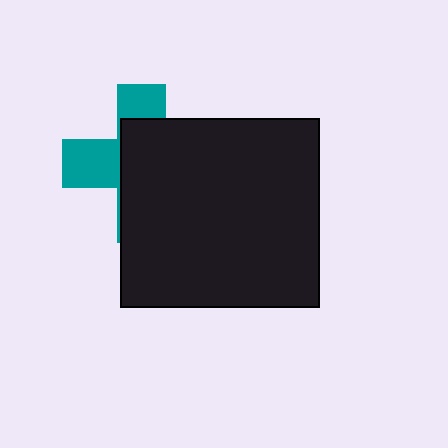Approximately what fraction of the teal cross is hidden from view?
Roughly 65% of the teal cross is hidden behind the black rectangle.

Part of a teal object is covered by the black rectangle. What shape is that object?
It is a cross.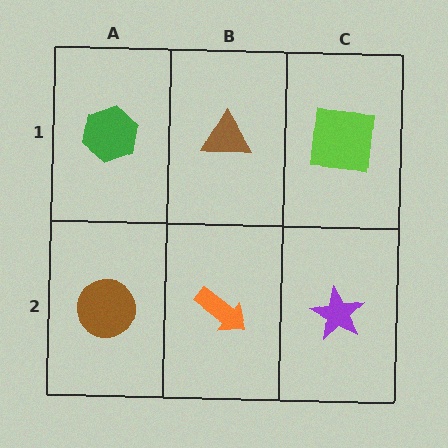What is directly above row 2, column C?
A lime square.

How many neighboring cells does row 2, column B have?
3.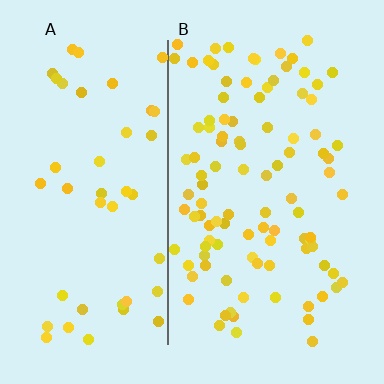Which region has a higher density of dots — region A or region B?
B (the right).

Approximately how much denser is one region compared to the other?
Approximately 2.2× — region B over region A.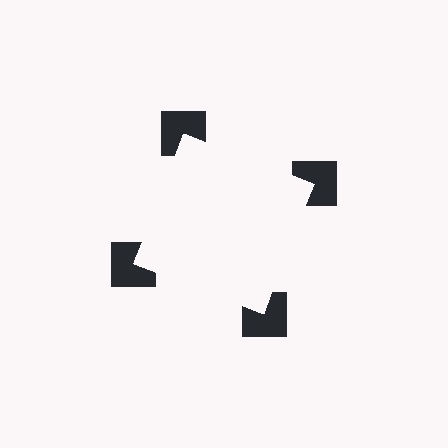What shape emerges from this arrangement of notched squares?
An illusory square — its edges are inferred from the aligned wedge cuts in the notched squares, not physically drawn.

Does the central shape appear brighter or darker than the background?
It typically appears slightly brighter than the background, even though no actual brightness change is drawn.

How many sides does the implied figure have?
4 sides.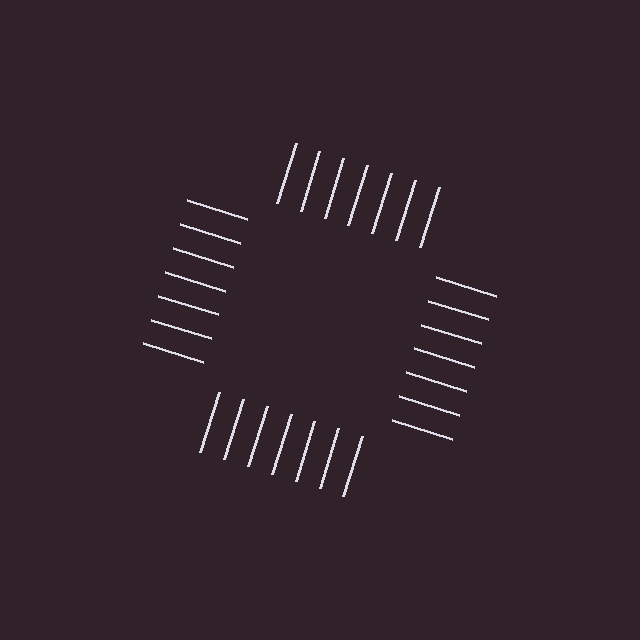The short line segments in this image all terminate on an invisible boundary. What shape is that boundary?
An illusory square — the line segments terminate on its edges but no continuous stroke is drawn.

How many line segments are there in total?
28 — 7 along each of the 4 edges.